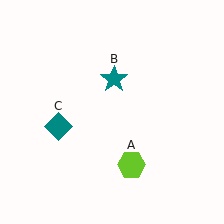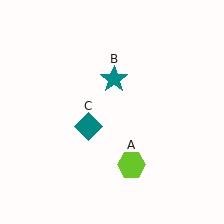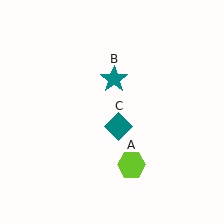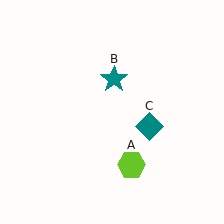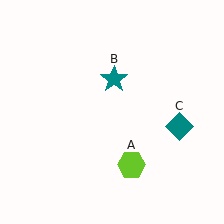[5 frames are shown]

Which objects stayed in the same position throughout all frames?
Lime hexagon (object A) and teal star (object B) remained stationary.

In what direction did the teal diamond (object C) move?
The teal diamond (object C) moved right.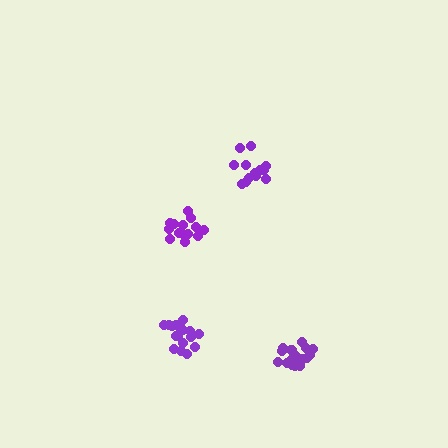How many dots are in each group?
Group 1: 17 dots, Group 2: 15 dots, Group 3: 18 dots, Group 4: 13 dots (63 total).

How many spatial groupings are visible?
There are 4 spatial groupings.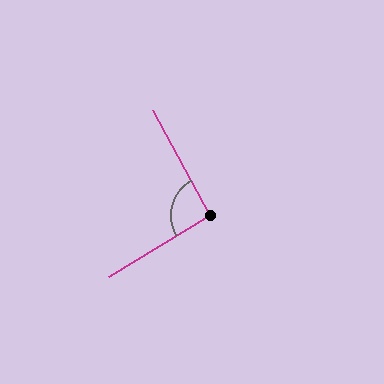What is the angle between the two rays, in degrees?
Approximately 93 degrees.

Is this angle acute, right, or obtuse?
It is approximately a right angle.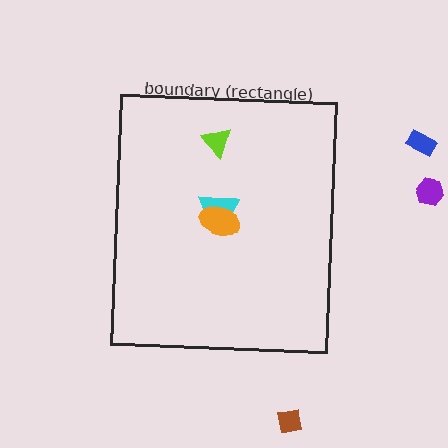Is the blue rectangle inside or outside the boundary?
Outside.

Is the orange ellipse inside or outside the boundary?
Inside.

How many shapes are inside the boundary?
3 inside, 3 outside.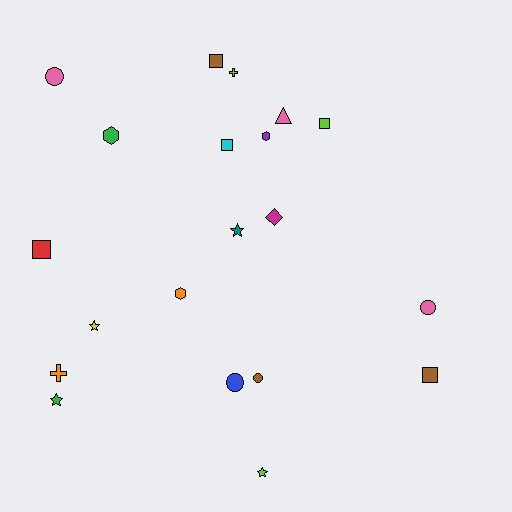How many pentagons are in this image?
There are no pentagons.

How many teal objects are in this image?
There is 1 teal object.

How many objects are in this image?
There are 20 objects.